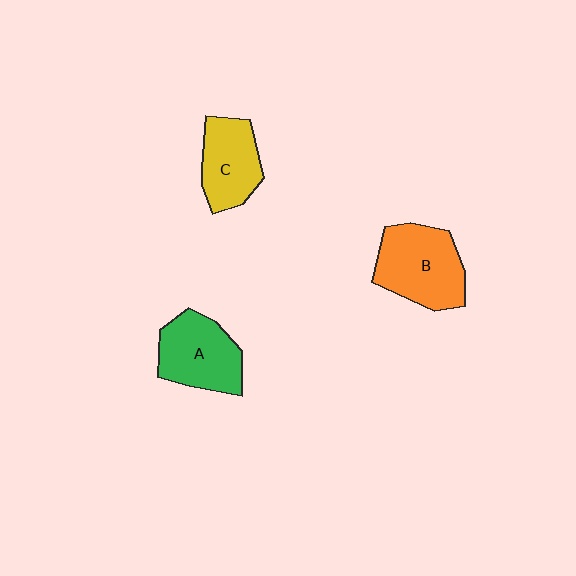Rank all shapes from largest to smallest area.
From largest to smallest: B (orange), A (green), C (yellow).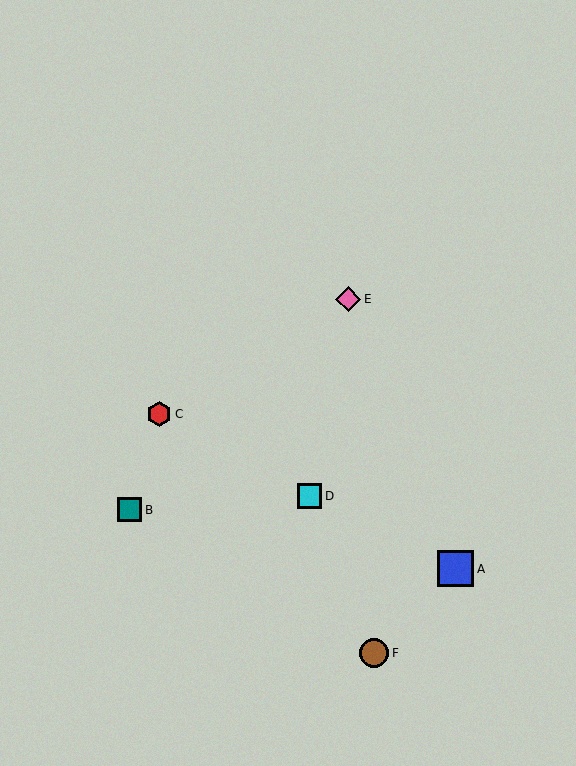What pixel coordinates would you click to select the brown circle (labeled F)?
Click at (374, 653) to select the brown circle F.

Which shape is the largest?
The blue square (labeled A) is the largest.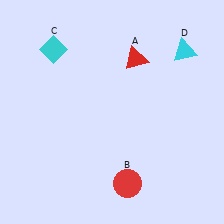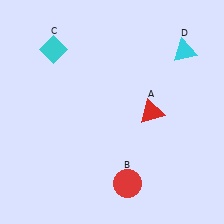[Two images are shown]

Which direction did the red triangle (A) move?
The red triangle (A) moved down.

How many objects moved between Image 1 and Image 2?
1 object moved between the two images.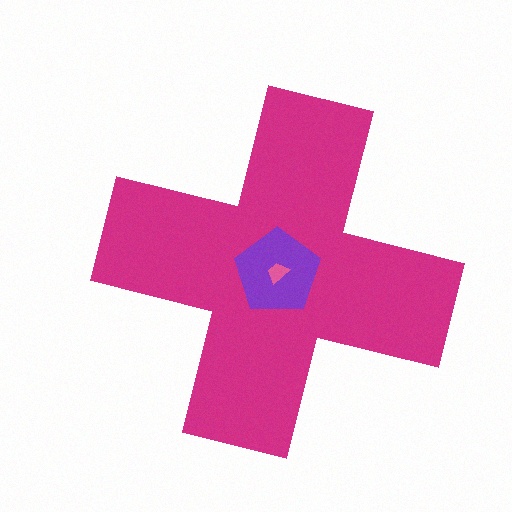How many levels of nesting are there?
3.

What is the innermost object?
The pink trapezoid.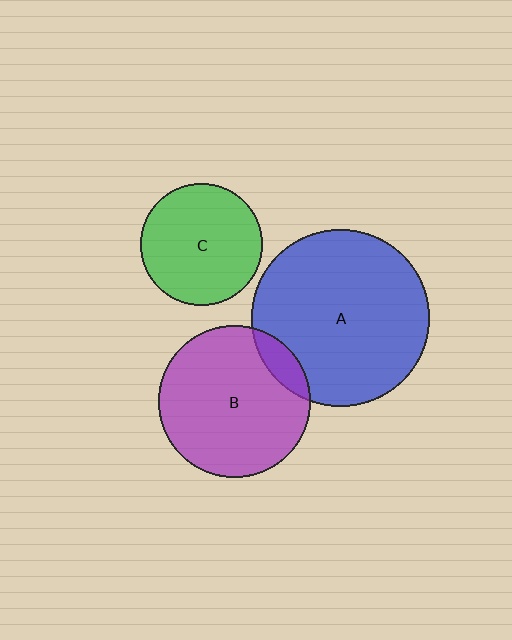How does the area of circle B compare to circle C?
Approximately 1.6 times.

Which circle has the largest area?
Circle A (blue).